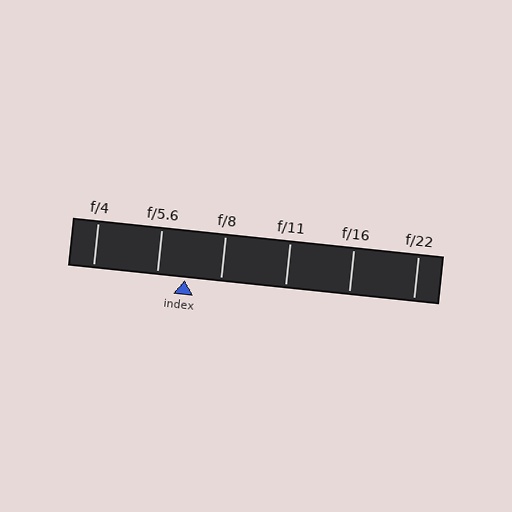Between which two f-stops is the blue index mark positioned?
The index mark is between f/5.6 and f/8.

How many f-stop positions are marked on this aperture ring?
There are 6 f-stop positions marked.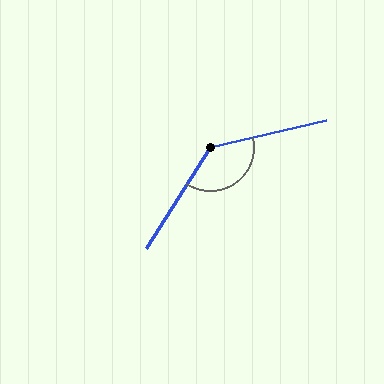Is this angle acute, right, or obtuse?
It is obtuse.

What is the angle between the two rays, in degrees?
Approximately 135 degrees.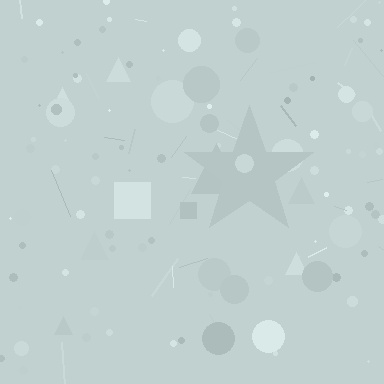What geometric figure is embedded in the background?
A star is embedded in the background.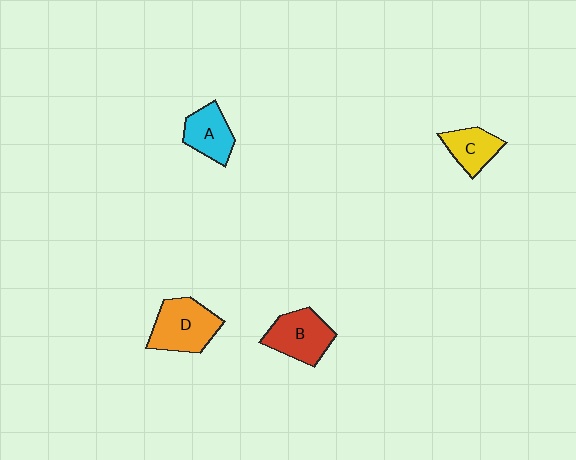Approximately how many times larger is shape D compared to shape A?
Approximately 1.4 times.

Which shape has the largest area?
Shape D (orange).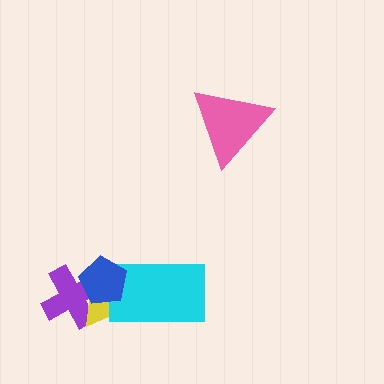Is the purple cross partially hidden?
Yes, it is partially covered by another shape.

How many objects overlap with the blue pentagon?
3 objects overlap with the blue pentagon.